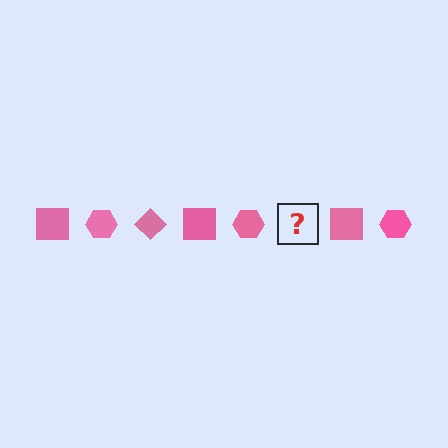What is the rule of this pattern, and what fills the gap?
The rule is that the pattern cycles through square, hexagon, diamond shapes in pink. The gap should be filled with a pink diamond.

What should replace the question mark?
The question mark should be replaced with a pink diamond.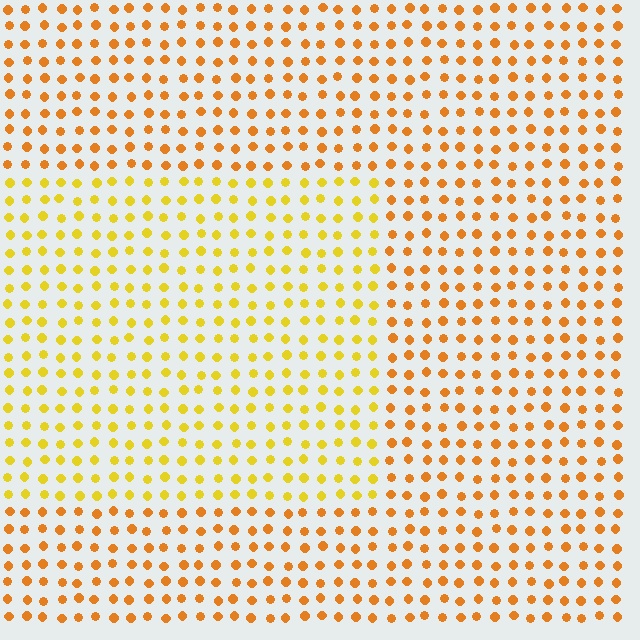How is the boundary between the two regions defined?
The boundary is defined purely by a slight shift in hue (about 26 degrees). Spacing, size, and orientation are identical on both sides.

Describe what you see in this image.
The image is filled with small orange elements in a uniform arrangement. A rectangle-shaped region is visible where the elements are tinted to a slightly different hue, forming a subtle color boundary.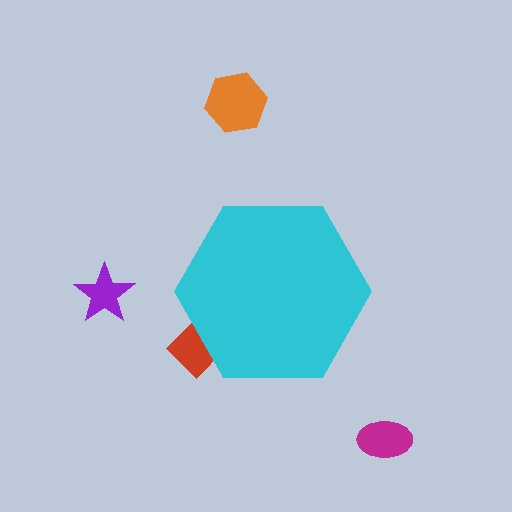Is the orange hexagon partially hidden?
No, the orange hexagon is fully visible.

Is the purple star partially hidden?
No, the purple star is fully visible.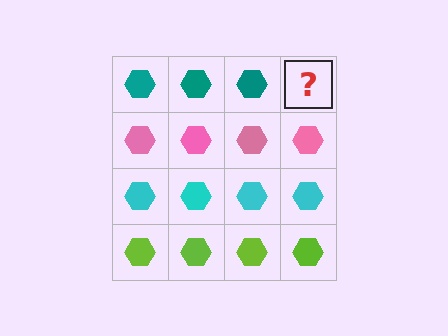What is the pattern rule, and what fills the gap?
The rule is that each row has a consistent color. The gap should be filled with a teal hexagon.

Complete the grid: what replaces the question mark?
The question mark should be replaced with a teal hexagon.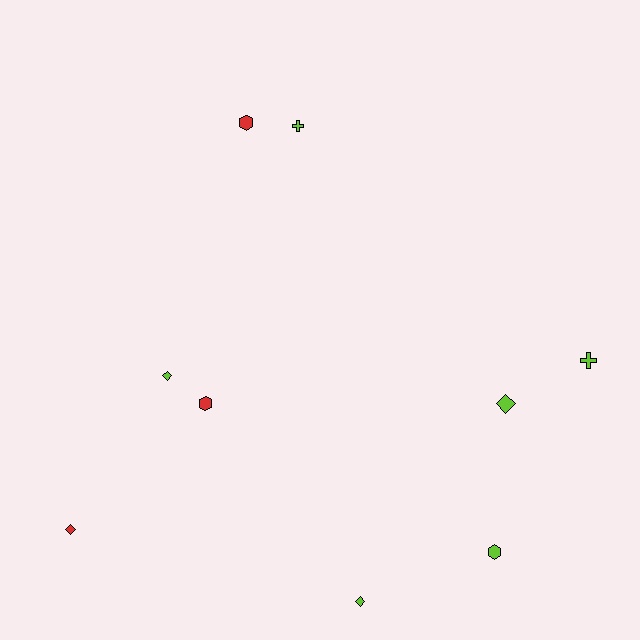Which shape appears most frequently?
Diamond, with 4 objects.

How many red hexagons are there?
There are 2 red hexagons.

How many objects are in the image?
There are 9 objects.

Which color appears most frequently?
Lime, with 6 objects.